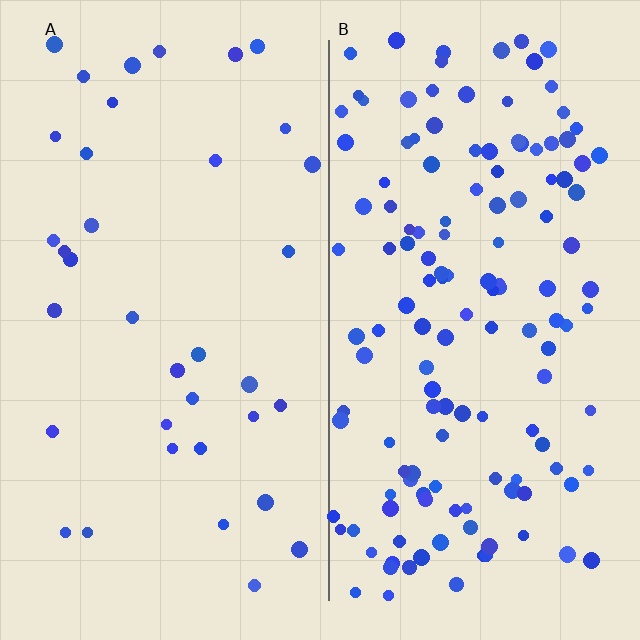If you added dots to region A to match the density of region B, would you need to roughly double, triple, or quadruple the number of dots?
Approximately quadruple.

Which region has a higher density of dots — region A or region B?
B (the right).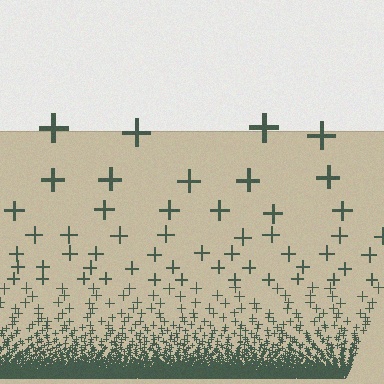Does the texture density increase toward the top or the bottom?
Density increases toward the bottom.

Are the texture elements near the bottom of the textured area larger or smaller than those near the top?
Smaller. The gradient is inverted — elements near the bottom are smaller and denser.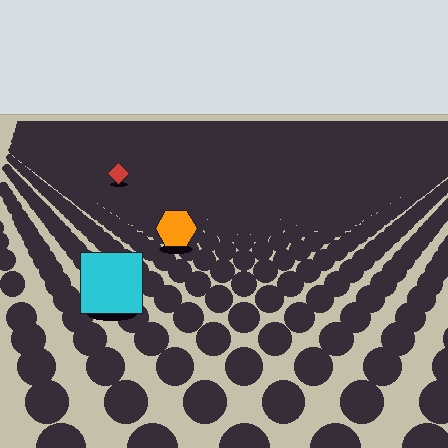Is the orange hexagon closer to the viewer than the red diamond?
Yes. The orange hexagon is closer — you can tell from the texture gradient: the ground texture is coarser near it.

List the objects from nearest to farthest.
From nearest to farthest: the cyan square, the orange hexagon, the red diamond.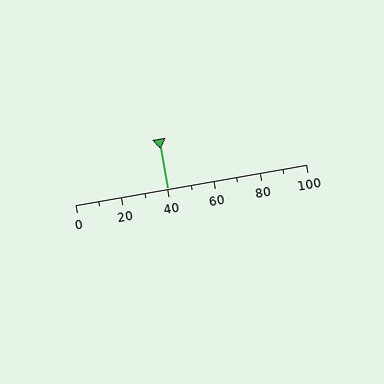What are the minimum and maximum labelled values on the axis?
The axis runs from 0 to 100.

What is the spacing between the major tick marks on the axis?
The major ticks are spaced 20 apart.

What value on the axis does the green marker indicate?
The marker indicates approximately 40.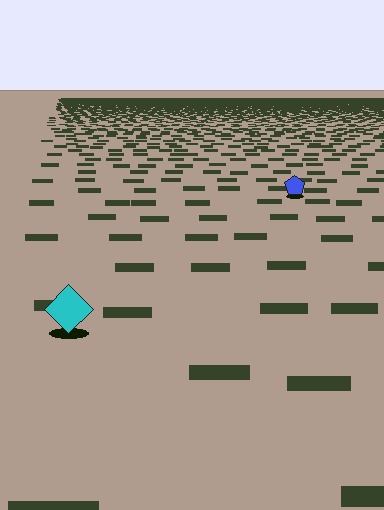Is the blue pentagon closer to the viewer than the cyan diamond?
No. The cyan diamond is closer — you can tell from the texture gradient: the ground texture is coarser near it.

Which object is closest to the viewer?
The cyan diamond is closest. The texture marks near it are larger and more spread out.